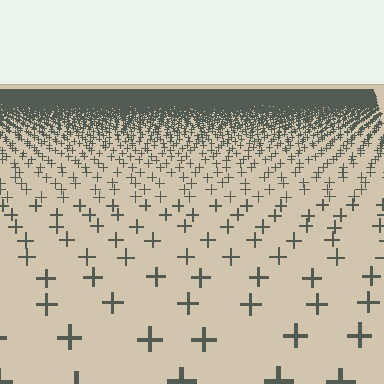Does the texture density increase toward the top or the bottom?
Density increases toward the top.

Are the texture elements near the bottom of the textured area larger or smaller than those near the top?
Larger. Near the bottom, elements are closer to the viewer and appear at a bigger on-screen size.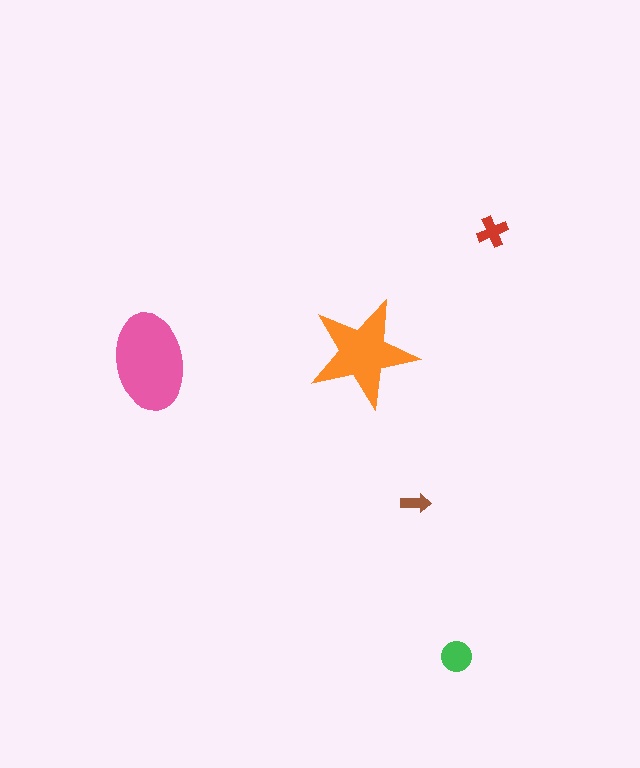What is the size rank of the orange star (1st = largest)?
2nd.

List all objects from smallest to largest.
The brown arrow, the red cross, the green circle, the orange star, the pink ellipse.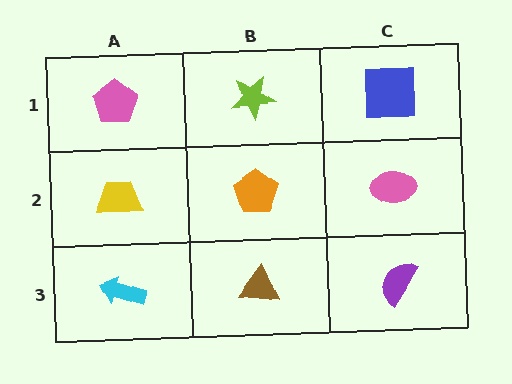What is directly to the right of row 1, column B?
A blue square.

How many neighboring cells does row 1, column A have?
2.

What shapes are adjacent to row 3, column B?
An orange pentagon (row 2, column B), a cyan arrow (row 3, column A), a purple semicircle (row 3, column C).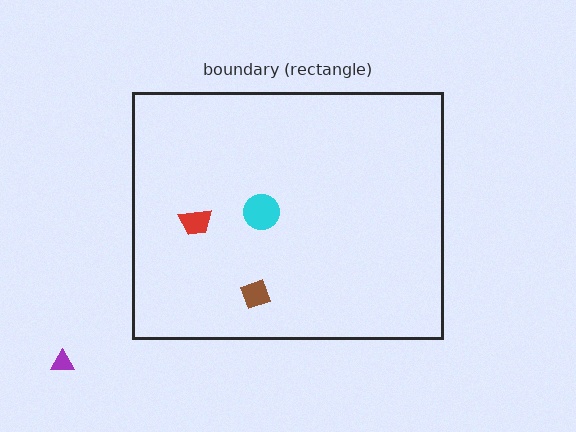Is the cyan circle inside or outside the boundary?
Inside.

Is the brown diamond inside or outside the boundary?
Inside.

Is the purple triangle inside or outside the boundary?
Outside.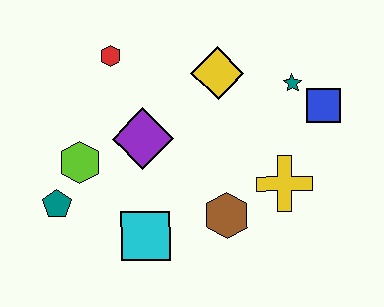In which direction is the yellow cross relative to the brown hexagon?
The yellow cross is to the right of the brown hexagon.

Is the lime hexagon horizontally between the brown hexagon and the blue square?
No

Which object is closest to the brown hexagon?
The yellow cross is closest to the brown hexagon.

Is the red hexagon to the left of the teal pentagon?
No